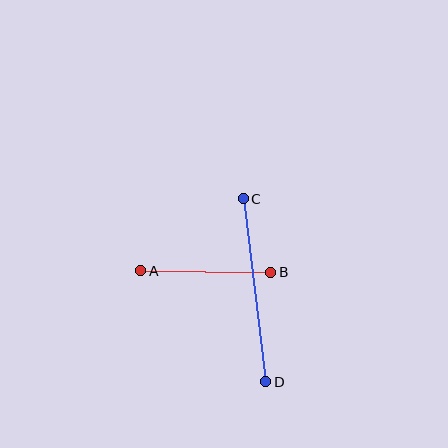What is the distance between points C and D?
The distance is approximately 185 pixels.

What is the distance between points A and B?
The distance is approximately 130 pixels.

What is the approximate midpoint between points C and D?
The midpoint is at approximately (255, 290) pixels.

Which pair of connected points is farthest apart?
Points C and D are farthest apart.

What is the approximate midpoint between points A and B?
The midpoint is at approximately (206, 272) pixels.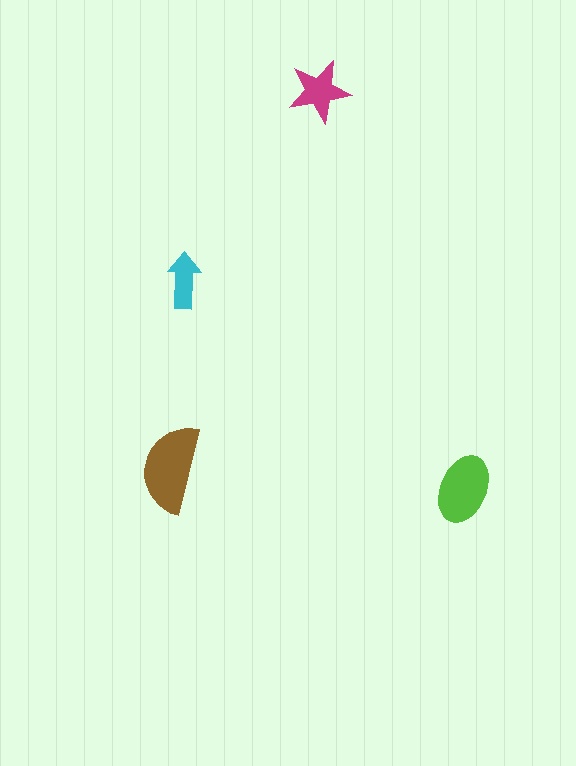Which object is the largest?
The brown semicircle.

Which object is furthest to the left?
The brown semicircle is leftmost.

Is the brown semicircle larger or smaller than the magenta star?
Larger.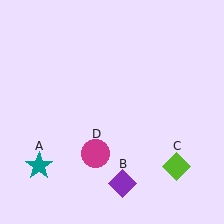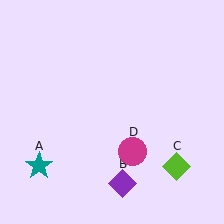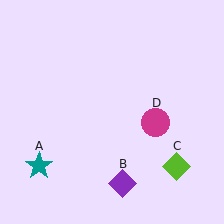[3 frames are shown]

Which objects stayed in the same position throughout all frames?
Teal star (object A) and purple diamond (object B) and lime diamond (object C) remained stationary.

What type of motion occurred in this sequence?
The magenta circle (object D) rotated counterclockwise around the center of the scene.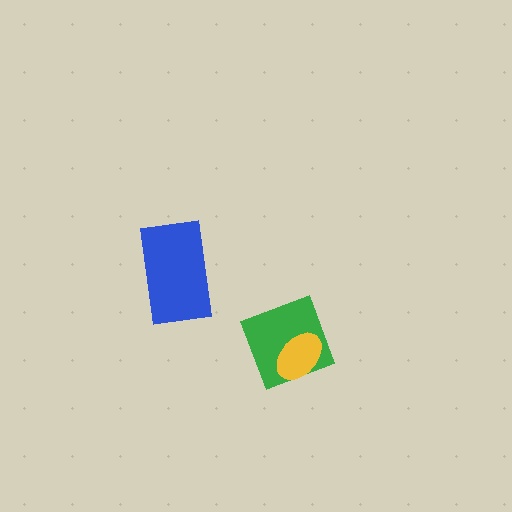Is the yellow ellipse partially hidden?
No, no other shape covers it.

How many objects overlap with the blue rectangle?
0 objects overlap with the blue rectangle.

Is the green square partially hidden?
Yes, it is partially covered by another shape.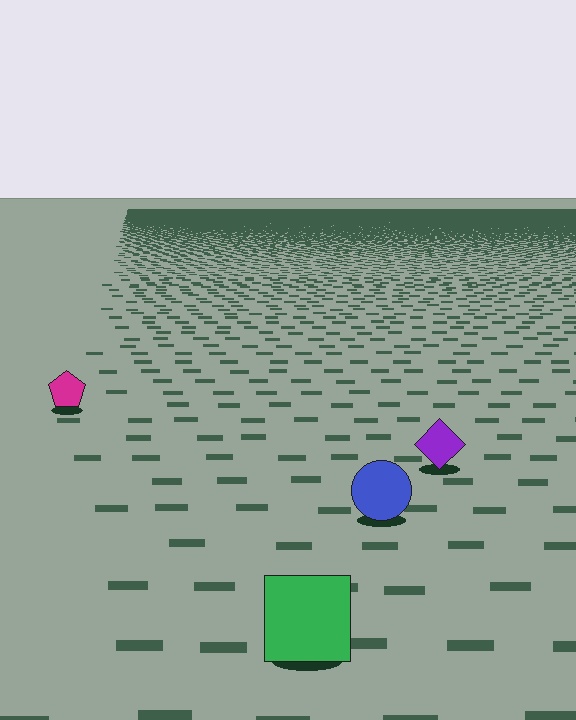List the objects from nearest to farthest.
From nearest to farthest: the green square, the blue circle, the purple diamond, the magenta pentagon.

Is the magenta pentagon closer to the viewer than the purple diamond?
No. The purple diamond is closer — you can tell from the texture gradient: the ground texture is coarser near it.